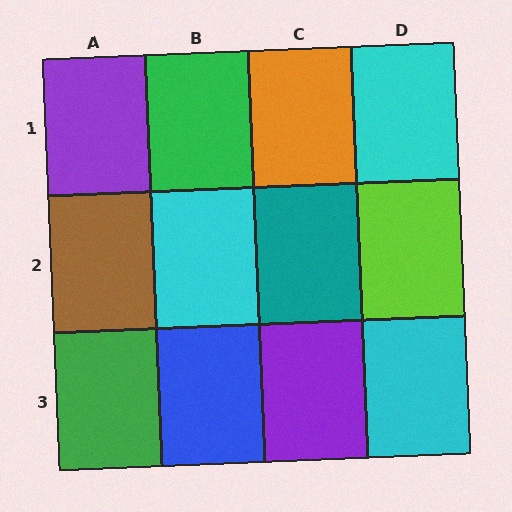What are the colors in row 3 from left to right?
Green, blue, purple, cyan.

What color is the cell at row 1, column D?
Cyan.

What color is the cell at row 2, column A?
Brown.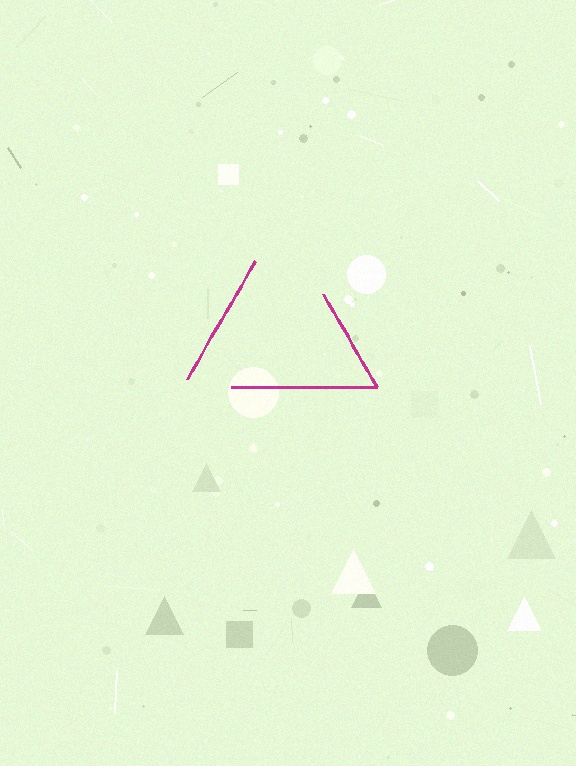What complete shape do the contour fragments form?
The contour fragments form a triangle.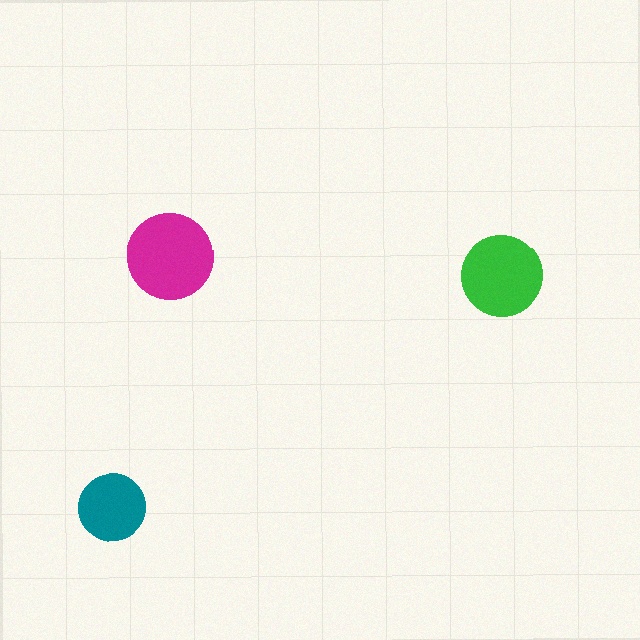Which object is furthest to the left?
The teal circle is leftmost.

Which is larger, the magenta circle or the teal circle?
The magenta one.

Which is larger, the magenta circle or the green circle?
The magenta one.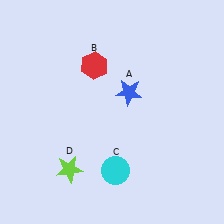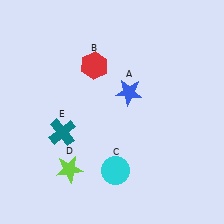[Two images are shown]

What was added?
A teal cross (E) was added in Image 2.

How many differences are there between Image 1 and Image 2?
There is 1 difference between the two images.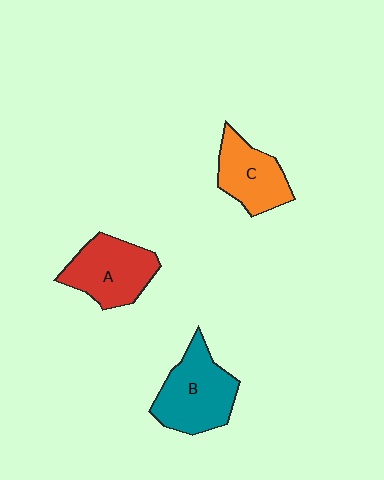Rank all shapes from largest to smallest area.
From largest to smallest: B (teal), A (red), C (orange).